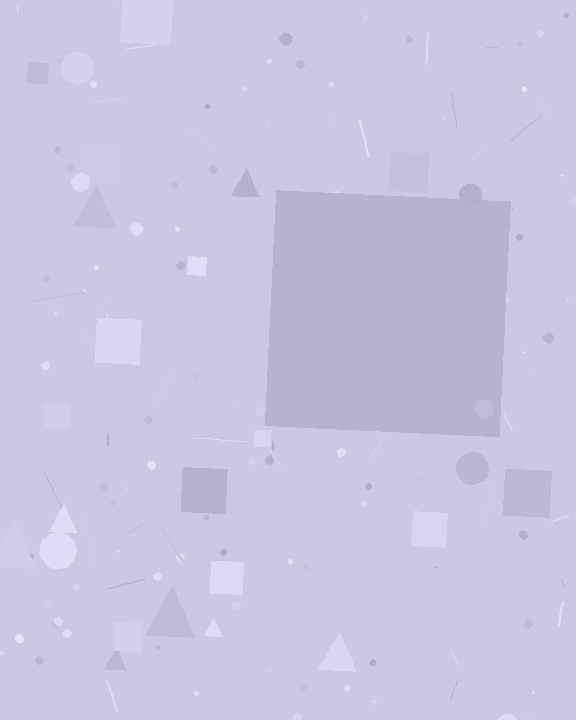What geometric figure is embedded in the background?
A square is embedded in the background.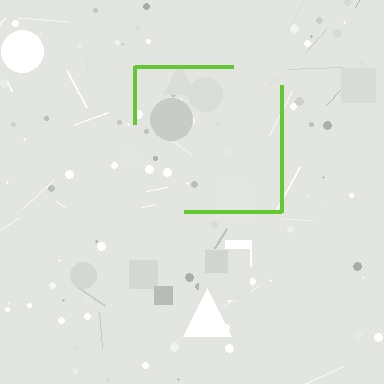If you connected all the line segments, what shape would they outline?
They would outline a square.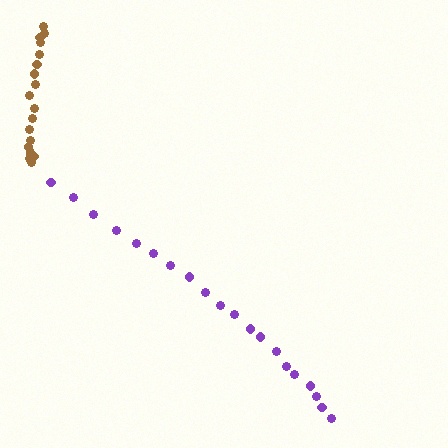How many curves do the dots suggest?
There are 2 distinct paths.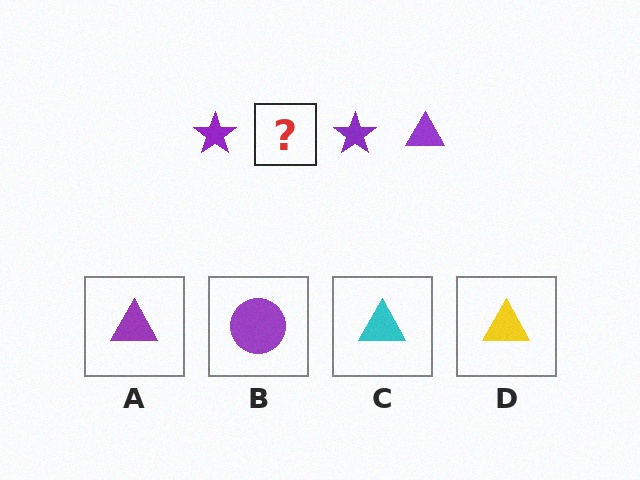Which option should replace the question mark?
Option A.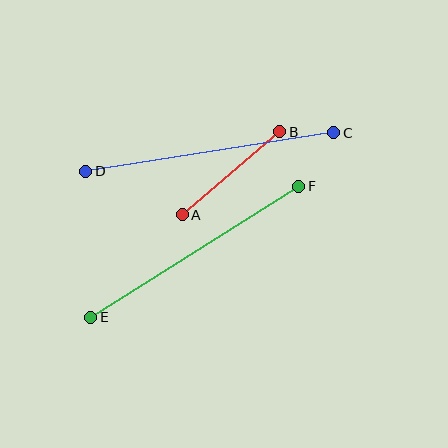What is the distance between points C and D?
The distance is approximately 251 pixels.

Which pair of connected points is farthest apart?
Points C and D are farthest apart.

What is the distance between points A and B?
The distance is approximately 128 pixels.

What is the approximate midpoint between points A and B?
The midpoint is at approximately (231, 173) pixels.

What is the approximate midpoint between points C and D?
The midpoint is at approximately (210, 152) pixels.